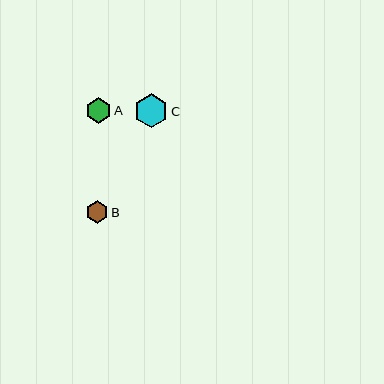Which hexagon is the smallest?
Hexagon B is the smallest with a size of approximately 23 pixels.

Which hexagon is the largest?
Hexagon C is the largest with a size of approximately 34 pixels.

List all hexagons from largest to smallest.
From largest to smallest: C, A, B.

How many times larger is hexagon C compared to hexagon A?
Hexagon C is approximately 1.4 times the size of hexagon A.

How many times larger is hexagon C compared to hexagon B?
Hexagon C is approximately 1.5 times the size of hexagon B.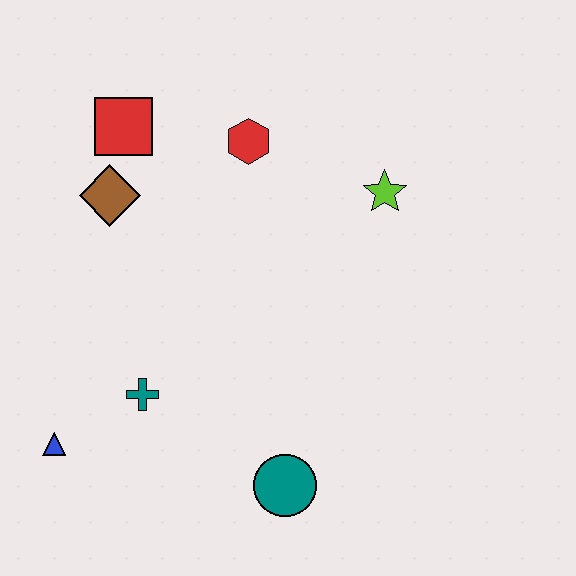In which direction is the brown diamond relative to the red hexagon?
The brown diamond is to the left of the red hexagon.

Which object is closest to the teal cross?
The blue triangle is closest to the teal cross.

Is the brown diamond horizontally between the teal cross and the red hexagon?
No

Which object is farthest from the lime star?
The blue triangle is farthest from the lime star.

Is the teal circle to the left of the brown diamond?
No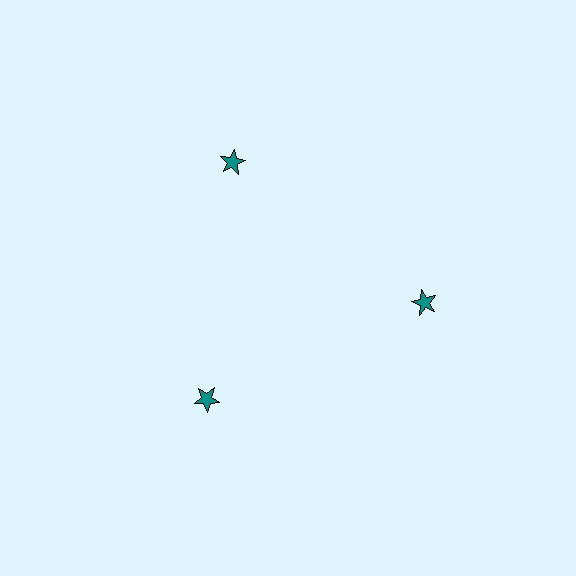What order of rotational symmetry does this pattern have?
This pattern has 3-fold rotational symmetry.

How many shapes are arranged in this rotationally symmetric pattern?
There are 3 shapes, arranged in 3 groups of 1.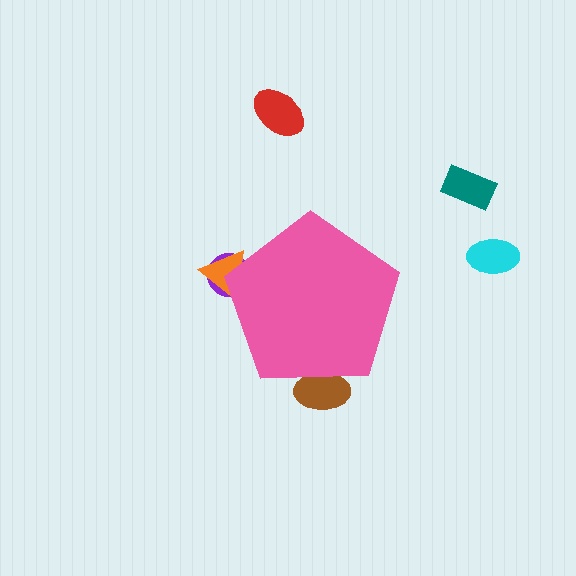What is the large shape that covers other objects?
A pink pentagon.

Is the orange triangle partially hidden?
Yes, the orange triangle is partially hidden behind the pink pentagon.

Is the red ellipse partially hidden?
No, the red ellipse is fully visible.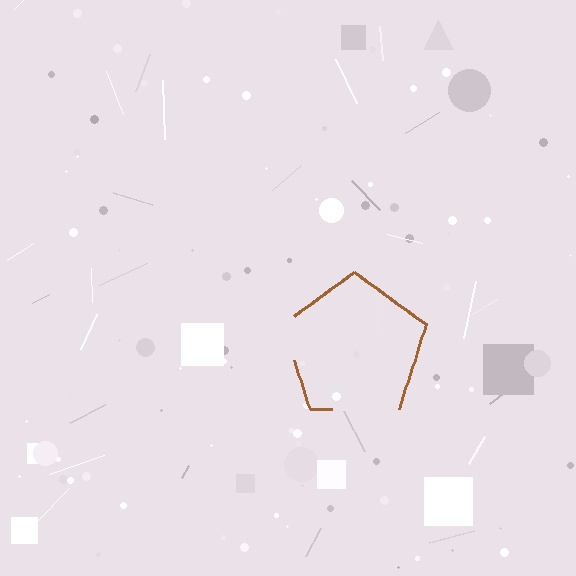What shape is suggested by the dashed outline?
The dashed outline suggests a pentagon.